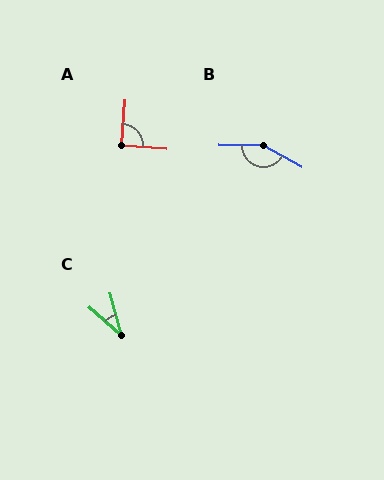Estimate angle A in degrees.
Approximately 90 degrees.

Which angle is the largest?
B, at approximately 152 degrees.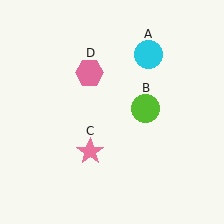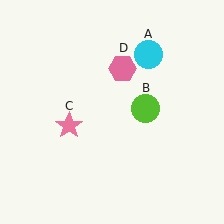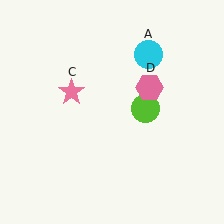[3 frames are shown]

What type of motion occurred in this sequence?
The pink star (object C), pink hexagon (object D) rotated clockwise around the center of the scene.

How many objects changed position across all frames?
2 objects changed position: pink star (object C), pink hexagon (object D).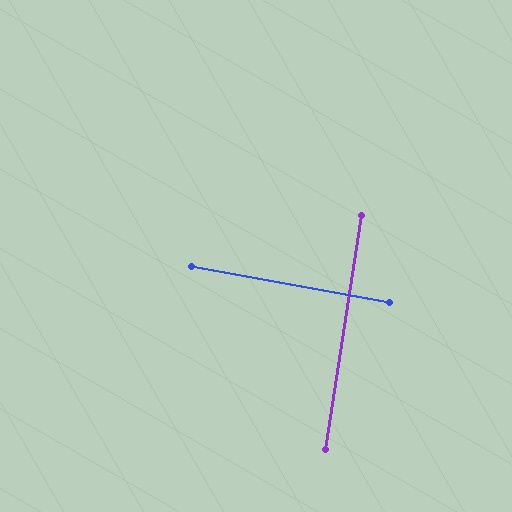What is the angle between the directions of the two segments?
Approximately 88 degrees.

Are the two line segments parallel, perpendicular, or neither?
Perpendicular — they meet at approximately 88°.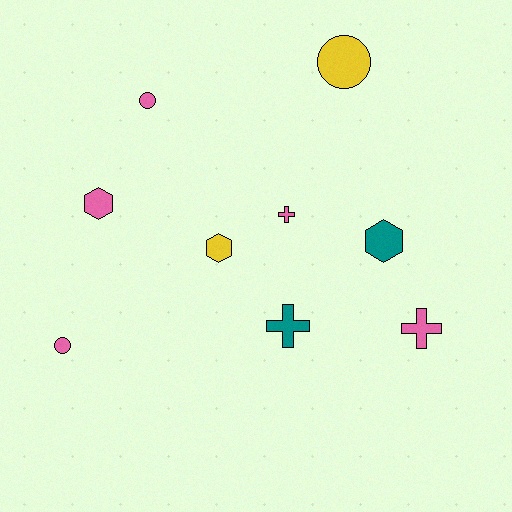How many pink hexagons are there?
There is 1 pink hexagon.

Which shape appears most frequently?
Hexagon, with 3 objects.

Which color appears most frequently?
Pink, with 5 objects.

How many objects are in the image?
There are 9 objects.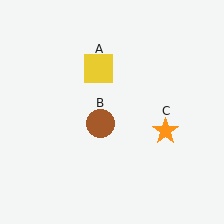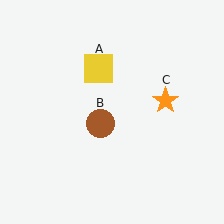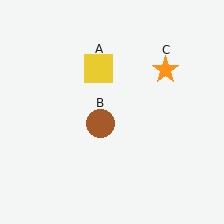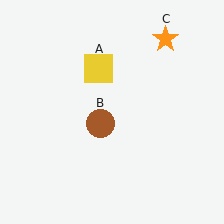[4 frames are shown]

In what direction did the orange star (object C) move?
The orange star (object C) moved up.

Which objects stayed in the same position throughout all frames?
Yellow square (object A) and brown circle (object B) remained stationary.